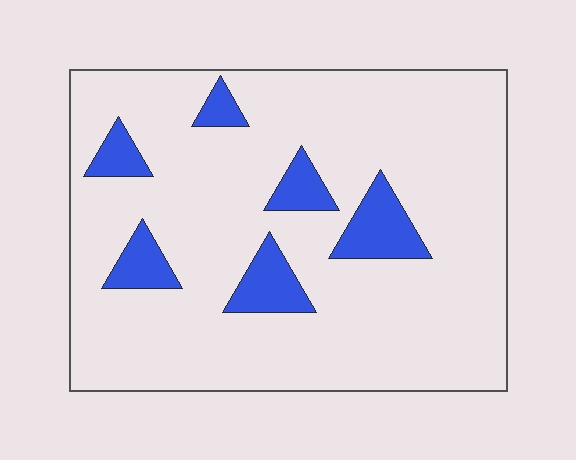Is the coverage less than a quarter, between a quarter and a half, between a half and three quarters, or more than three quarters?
Less than a quarter.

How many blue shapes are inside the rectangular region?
6.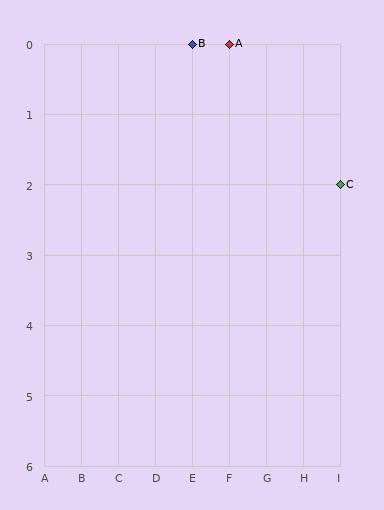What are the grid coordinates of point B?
Point B is at grid coordinates (E, 0).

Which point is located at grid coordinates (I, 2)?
Point C is at (I, 2).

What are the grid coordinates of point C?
Point C is at grid coordinates (I, 2).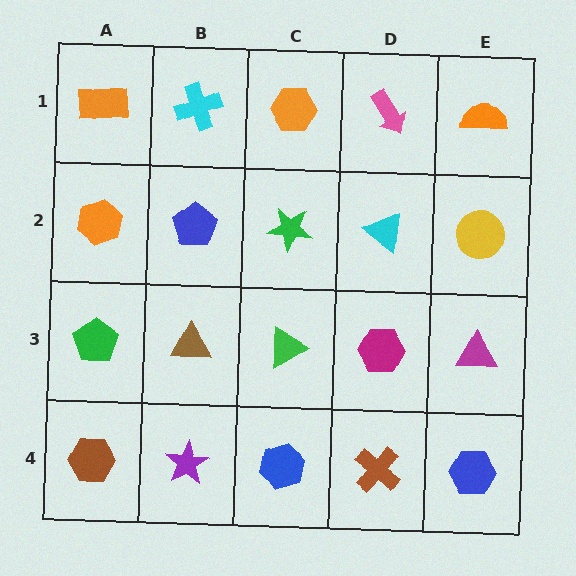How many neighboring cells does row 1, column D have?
3.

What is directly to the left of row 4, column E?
A brown cross.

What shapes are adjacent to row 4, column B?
A brown triangle (row 3, column B), a brown hexagon (row 4, column A), a blue hexagon (row 4, column C).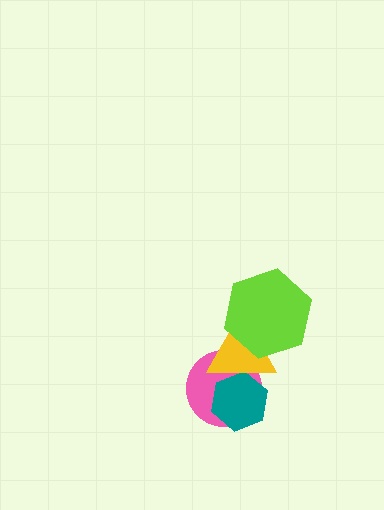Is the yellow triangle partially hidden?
Yes, it is partially covered by another shape.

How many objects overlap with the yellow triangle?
3 objects overlap with the yellow triangle.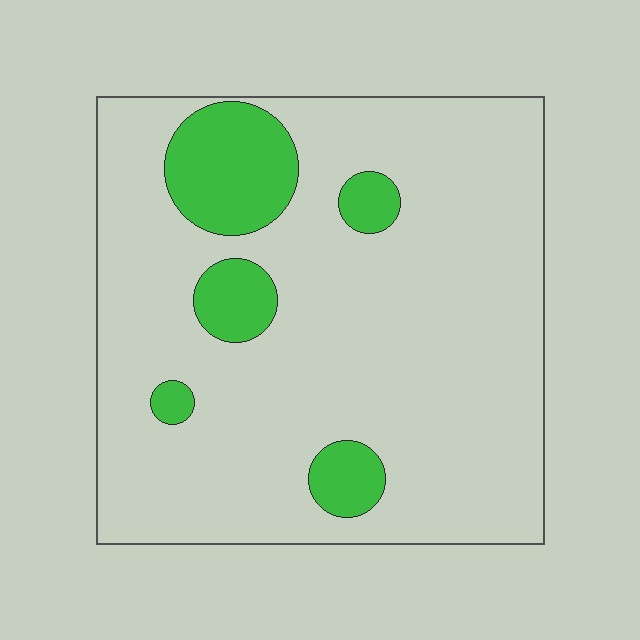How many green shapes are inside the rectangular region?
5.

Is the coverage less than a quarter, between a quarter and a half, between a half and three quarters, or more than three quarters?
Less than a quarter.